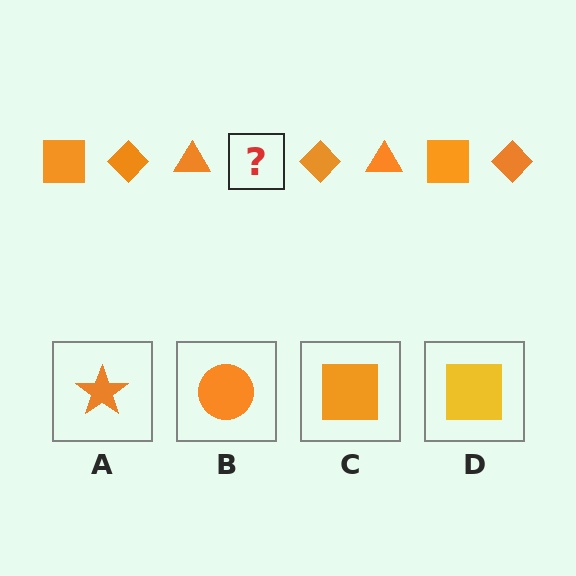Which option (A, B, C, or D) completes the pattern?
C.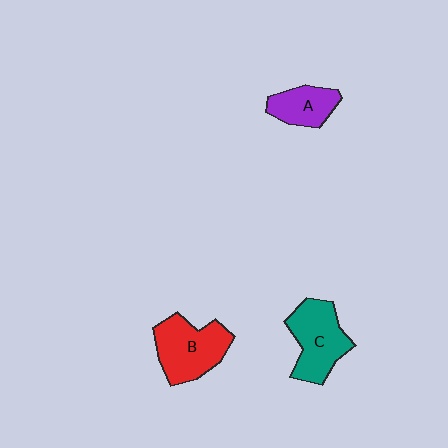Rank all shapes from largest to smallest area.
From largest to smallest: B (red), C (teal), A (purple).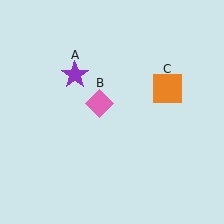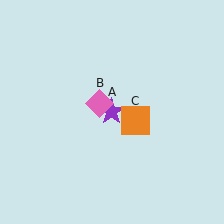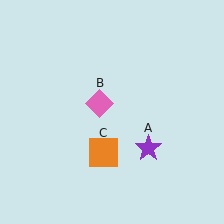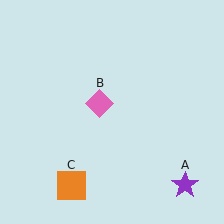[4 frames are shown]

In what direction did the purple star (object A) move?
The purple star (object A) moved down and to the right.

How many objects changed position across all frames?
2 objects changed position: purple star (object A), orange square (object C).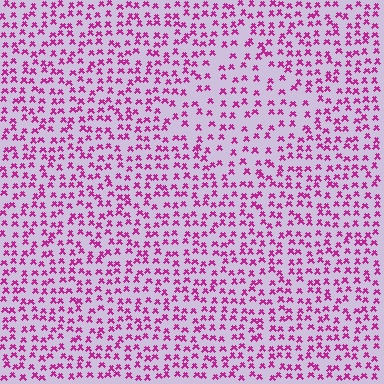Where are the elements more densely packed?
The elements are more densely packed outside the diamond boundary.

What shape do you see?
I see a diamond.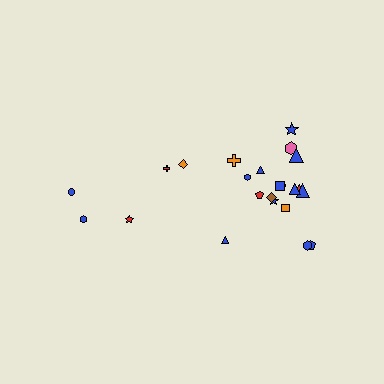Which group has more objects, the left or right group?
The right group.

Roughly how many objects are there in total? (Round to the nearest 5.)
Roughly 25 objects in total.